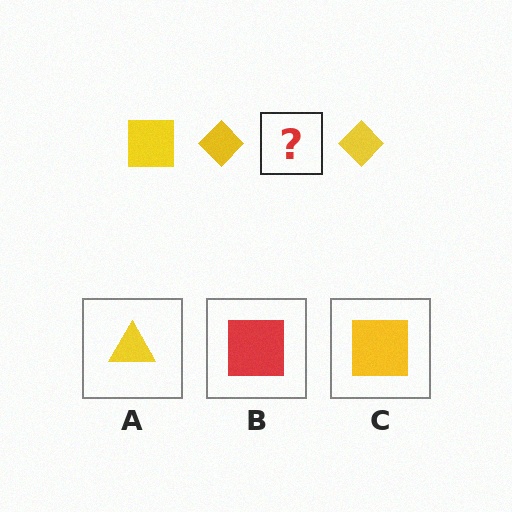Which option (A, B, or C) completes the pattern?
C.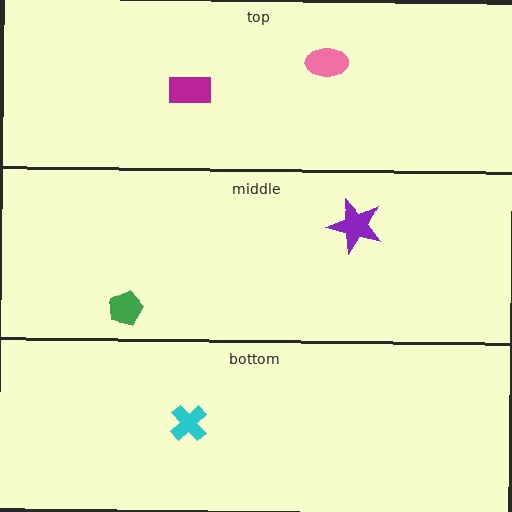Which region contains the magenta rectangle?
The top region.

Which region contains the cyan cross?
The bottom region.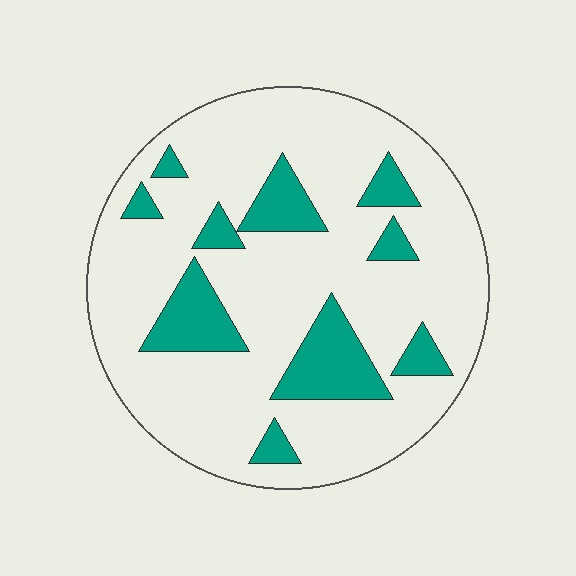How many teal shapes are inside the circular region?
10.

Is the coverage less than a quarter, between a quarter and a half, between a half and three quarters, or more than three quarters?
Less than a quarter.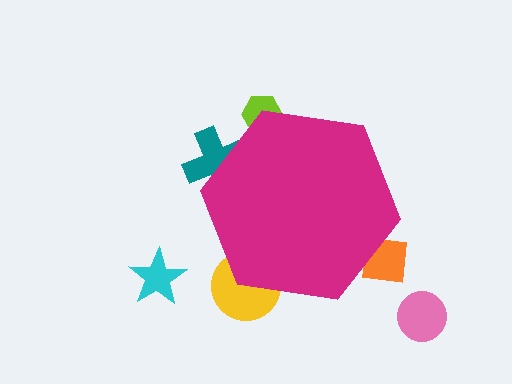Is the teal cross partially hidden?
Yes, the teal cross is partially hidden behind the magenta hexagon.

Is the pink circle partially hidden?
No, the pink circle is fully visible.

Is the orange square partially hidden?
Yes, the orange square is partially hidden behind the magenta hexagon.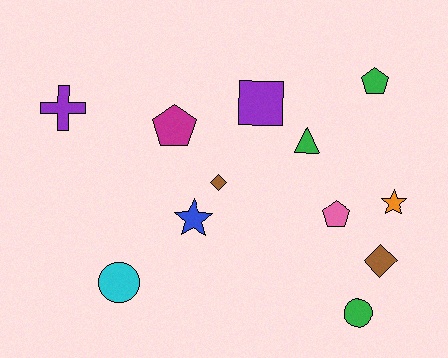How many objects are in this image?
There are 12 objects.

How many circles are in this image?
There are 2 circles.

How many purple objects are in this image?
There are 2 purple objects.